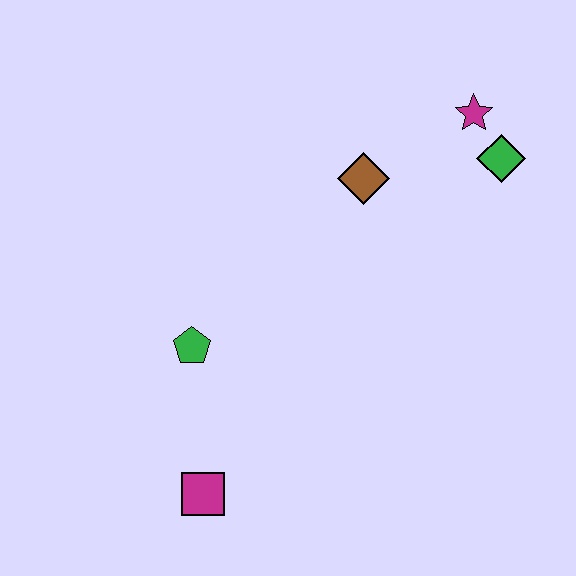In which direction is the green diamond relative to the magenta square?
The green diamond is above the magenta square.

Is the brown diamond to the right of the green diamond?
No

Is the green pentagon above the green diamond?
No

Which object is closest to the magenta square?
The green pentagon is closest to the magenta square.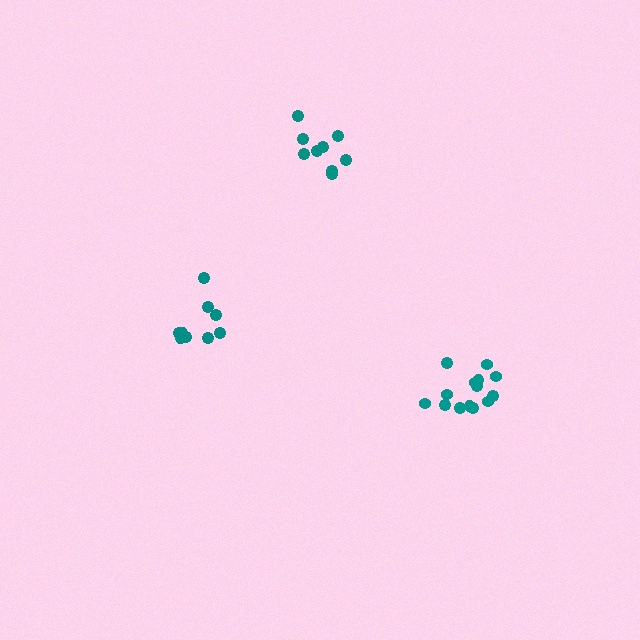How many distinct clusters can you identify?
There are 3 distinct clusters.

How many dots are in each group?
Group 1: 9 dots, Group 2: 14 dots, Group 3: 9 dots (32 total).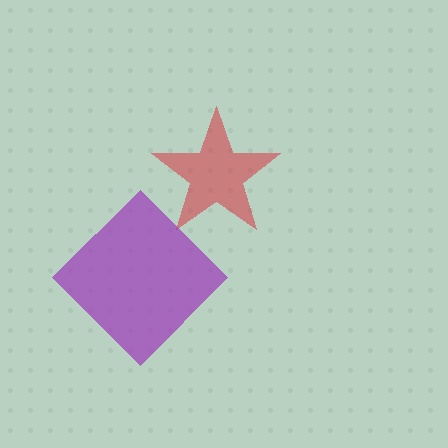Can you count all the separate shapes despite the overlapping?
Yes, there are 2 separate shapes.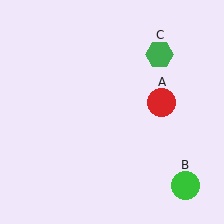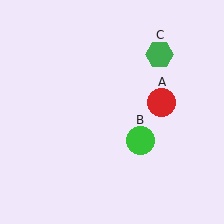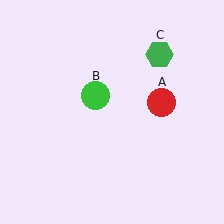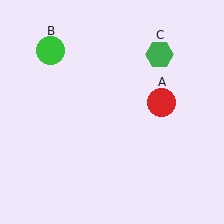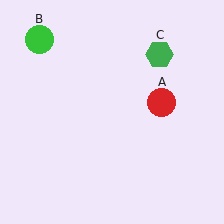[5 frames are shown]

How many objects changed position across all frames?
1 object changed position: green circle (object B).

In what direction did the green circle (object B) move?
The green circle (object B) moved up and to the left.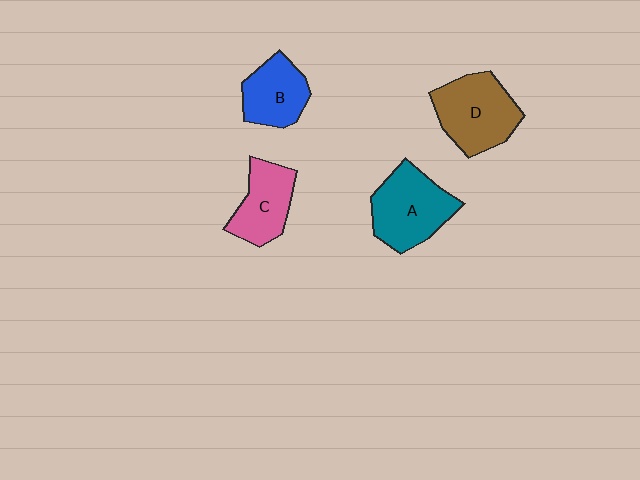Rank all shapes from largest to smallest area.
From largest to smallest: D (brown), A (teal), C (pink), B (blue).